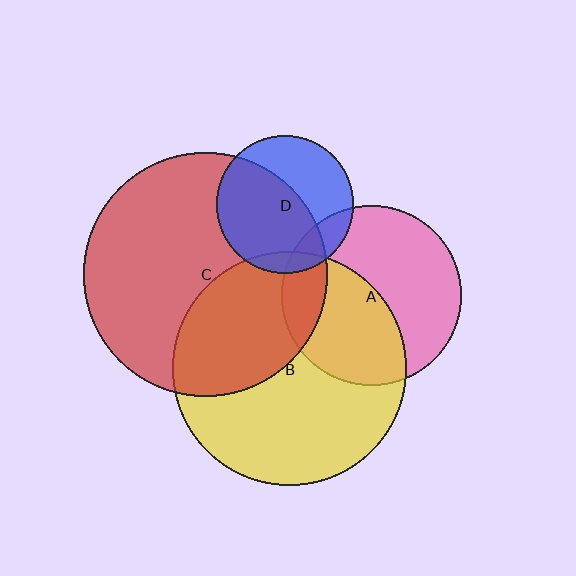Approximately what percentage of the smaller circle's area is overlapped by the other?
Approximately 40%.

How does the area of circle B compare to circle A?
Approximately 1.7 times.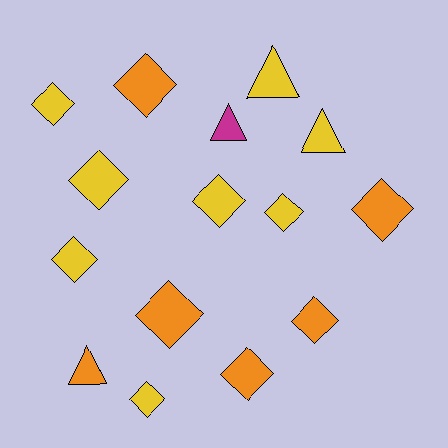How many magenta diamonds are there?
There are no magenta diamonds.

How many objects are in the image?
There are 15 objects.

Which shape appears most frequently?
Diamond, with 11 objects.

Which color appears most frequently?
Yellow, with 8 objects.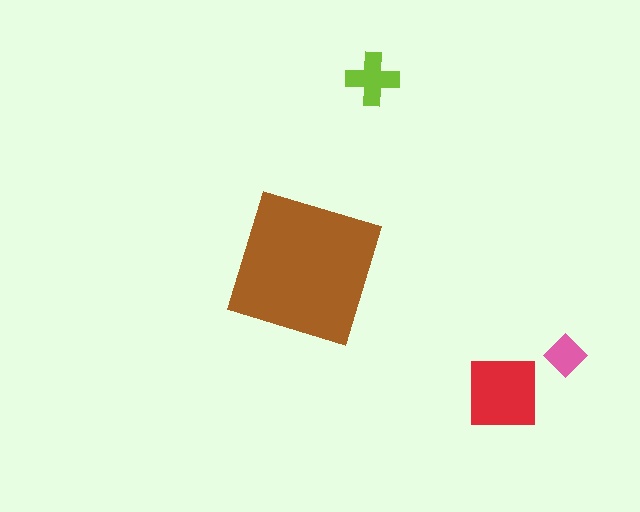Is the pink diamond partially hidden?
No, the pink diamond is fully visible.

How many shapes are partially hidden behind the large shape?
0 shapes are partially hidden.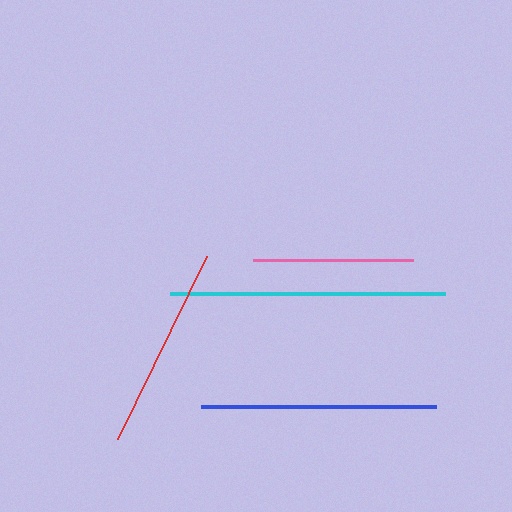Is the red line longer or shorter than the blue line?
The blue line is longer than the red line.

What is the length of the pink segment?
The pink segment is approximately 160 pixels long.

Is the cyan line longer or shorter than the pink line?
The cyan line is longer than the pink line.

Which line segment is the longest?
The cyan line is the longest at approximately 274 pixels.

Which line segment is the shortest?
The pink line is the shortest at approximately 160 pixels.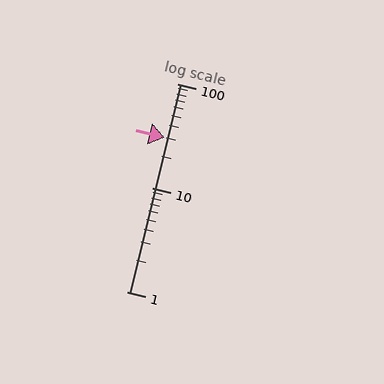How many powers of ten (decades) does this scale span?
The scale spans 2 decades, from 1 to 100.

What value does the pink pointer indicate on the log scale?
The pointer indicates approximately 30.